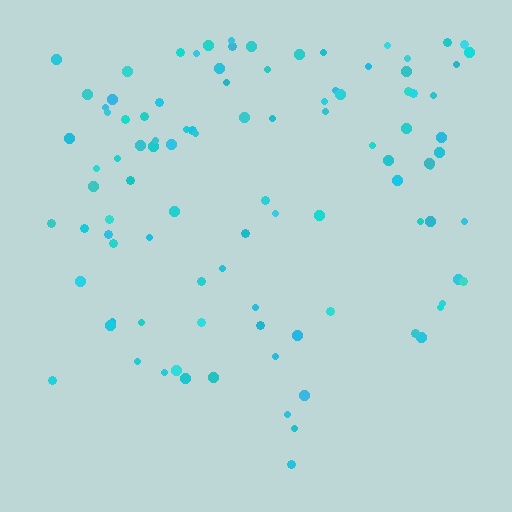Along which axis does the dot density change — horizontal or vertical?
Vertical.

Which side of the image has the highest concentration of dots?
The top.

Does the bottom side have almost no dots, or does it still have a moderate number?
Still a moderate number, just noticeably fewer than the top.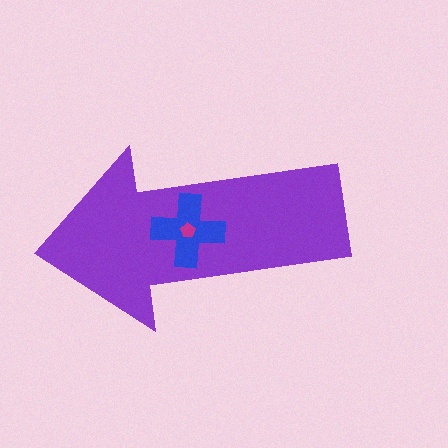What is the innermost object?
The magenta pentagon.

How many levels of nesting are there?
3.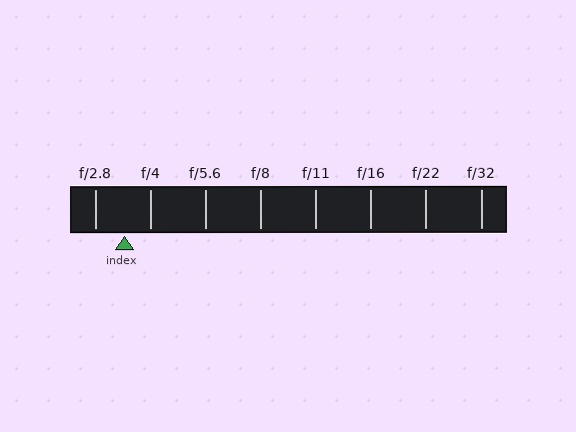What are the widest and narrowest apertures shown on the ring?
The widest aperture shown is f/2.8 and the narrowest is f/32.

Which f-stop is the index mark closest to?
The index mark is closest to f/4.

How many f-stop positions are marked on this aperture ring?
There are 8 f-stop positions marked.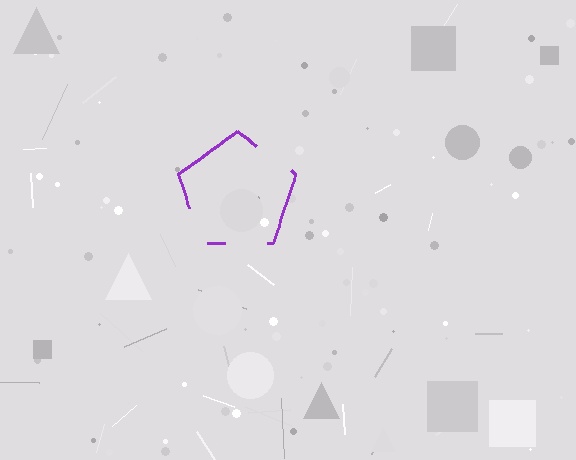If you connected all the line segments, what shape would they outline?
They would outline a pentagon.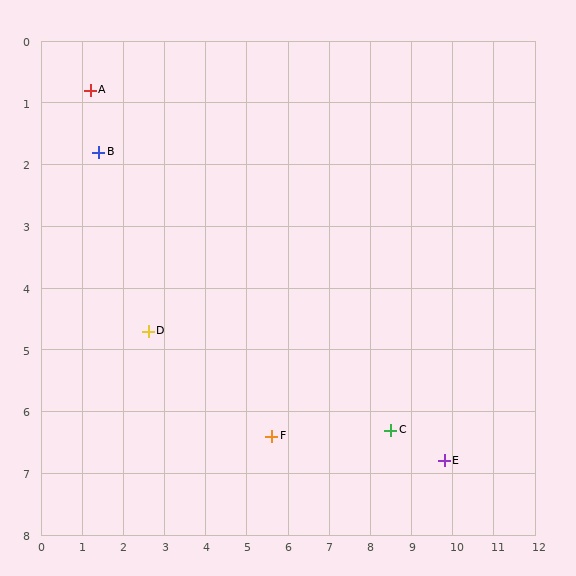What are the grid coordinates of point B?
Point B is at approximately (1.4, 1.8).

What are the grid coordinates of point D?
Point D is at approximately (2.6, 4.7).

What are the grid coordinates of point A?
Point A is at approximately (1.2, 0.8).